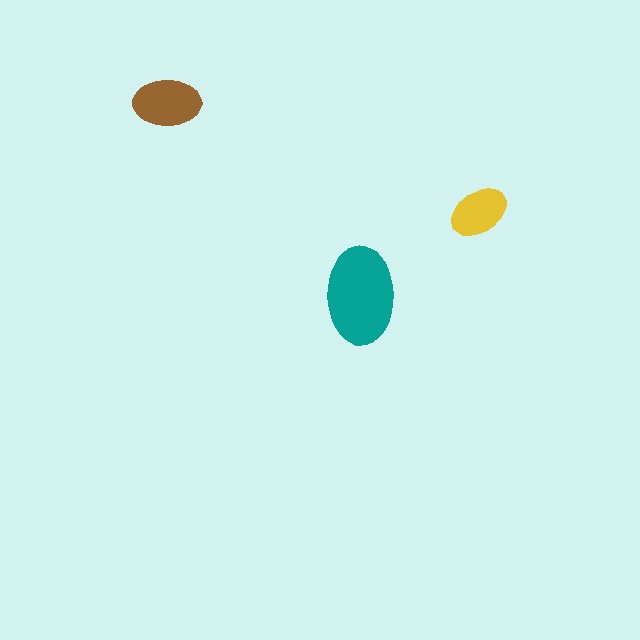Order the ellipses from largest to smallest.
the teal one, the brown one, the yellow one.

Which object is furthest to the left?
The brown ellipse is leftmost.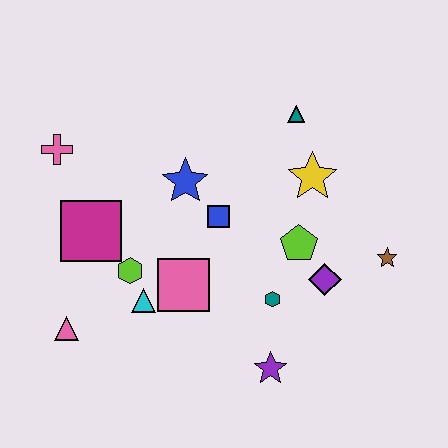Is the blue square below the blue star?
Yes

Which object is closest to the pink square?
The cyan triangle is closest to the pink square.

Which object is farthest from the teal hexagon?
The pink cross is farthest from the teal hexagon.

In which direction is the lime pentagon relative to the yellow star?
The lime pentagon is below the yellow star.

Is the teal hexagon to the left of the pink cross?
No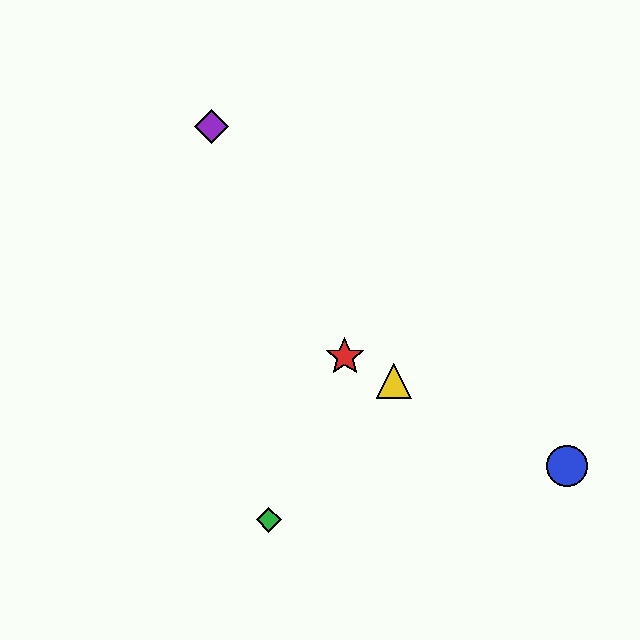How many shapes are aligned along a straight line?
3 shapes (the red star, the blue circle, the yellow triangle) are aligned along a straight line.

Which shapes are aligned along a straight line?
The red star, the blue circle, the yellow triangle are aligned along a straight line.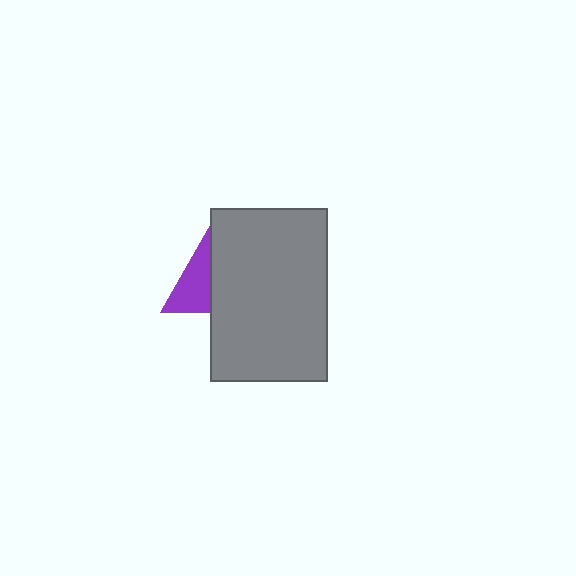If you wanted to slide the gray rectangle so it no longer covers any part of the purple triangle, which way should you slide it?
Slide it right — that is the most direct way to separate the two shapes.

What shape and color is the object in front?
The object in front is a gray rectangle.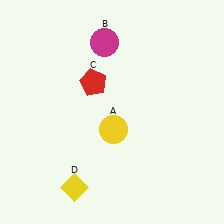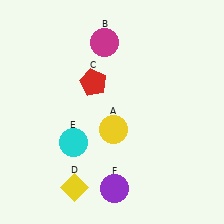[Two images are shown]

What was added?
A cyan circle (E), a purple circle (F) were added in Image 2.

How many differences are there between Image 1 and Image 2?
There are 2 differences between the two images.